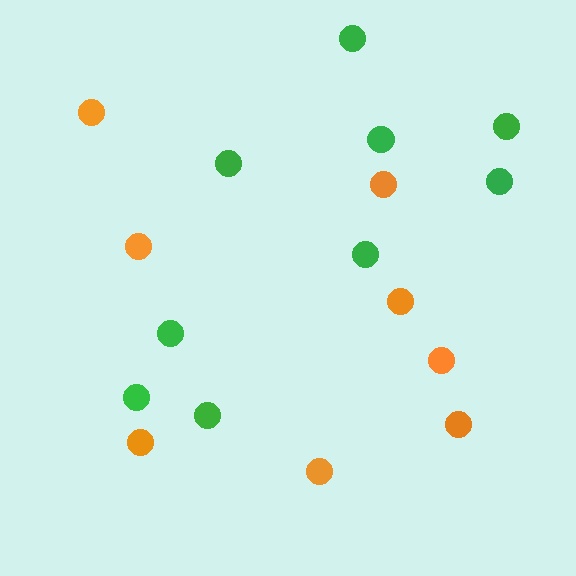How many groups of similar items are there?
There are 2 groups: one group of green circles (9) and one group of orange circles (8).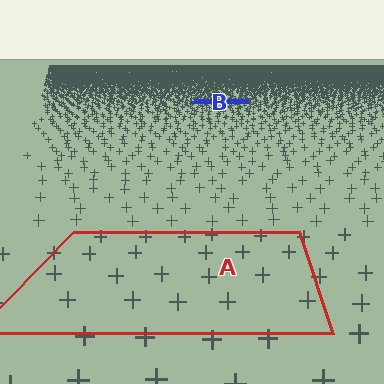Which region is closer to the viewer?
Region A is closer. The texture elements there are larger and more spread out.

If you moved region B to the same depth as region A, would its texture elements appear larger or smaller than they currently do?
They would appear larger. At a closer depth, the same texture elements are projected at a bigger on-screen size.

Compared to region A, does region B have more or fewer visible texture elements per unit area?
Region B has more texture elements per unit area — they are packed more densely because it is farther away.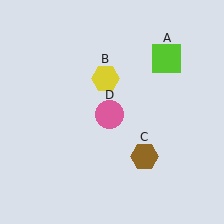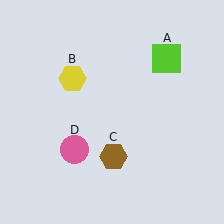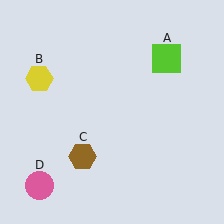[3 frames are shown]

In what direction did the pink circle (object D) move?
The pink circle (object D) moved down and to the left.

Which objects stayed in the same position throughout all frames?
Lime square (object A) remained stationary.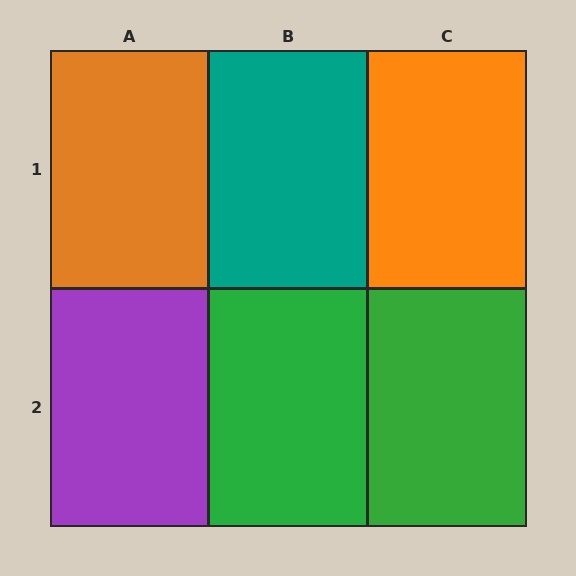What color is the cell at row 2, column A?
Purple.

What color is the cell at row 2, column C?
Green.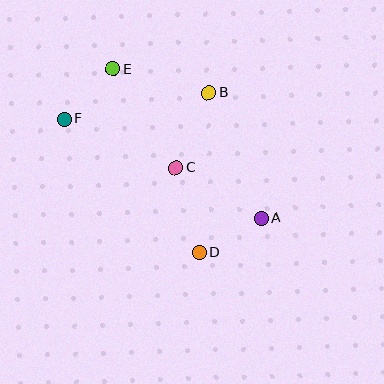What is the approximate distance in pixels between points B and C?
The distance between B and C is approximately 82 pixels.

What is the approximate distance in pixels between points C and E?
The distance between C and E is approximately 117 pixels.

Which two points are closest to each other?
Points E and F are closest to each other.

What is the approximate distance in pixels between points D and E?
The distance between D and E is approximately 203 pixels.